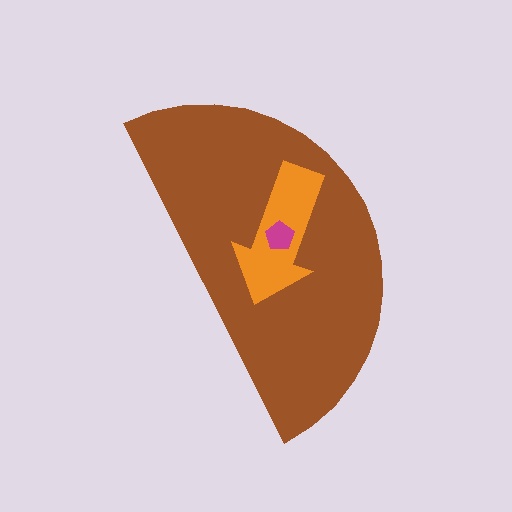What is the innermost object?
The magenta pentagon.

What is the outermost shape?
The brown semicircle.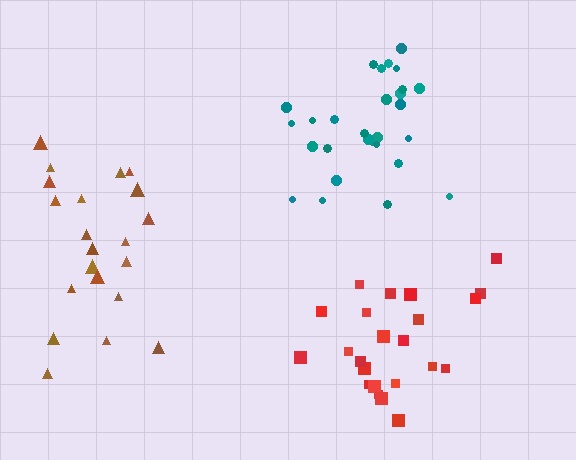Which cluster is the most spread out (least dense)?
Brown.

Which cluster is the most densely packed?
Teal.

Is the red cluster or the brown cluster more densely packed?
Red.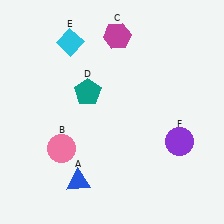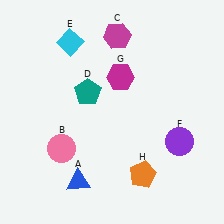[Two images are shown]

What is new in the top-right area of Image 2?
A magenta hexagon (G) was added in the top-right area of Image 2.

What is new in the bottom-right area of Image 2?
An orange pentagon (H) was added in the bottom-right area of Image 2.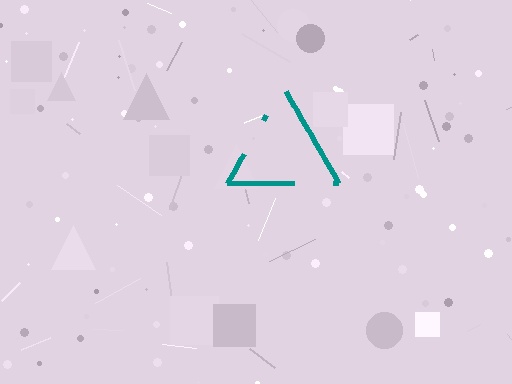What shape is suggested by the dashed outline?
The dashed outline suggests a triangle.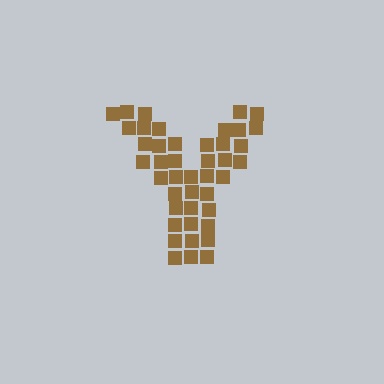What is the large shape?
The large shape is the letter Y.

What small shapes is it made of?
It is made of small squares.